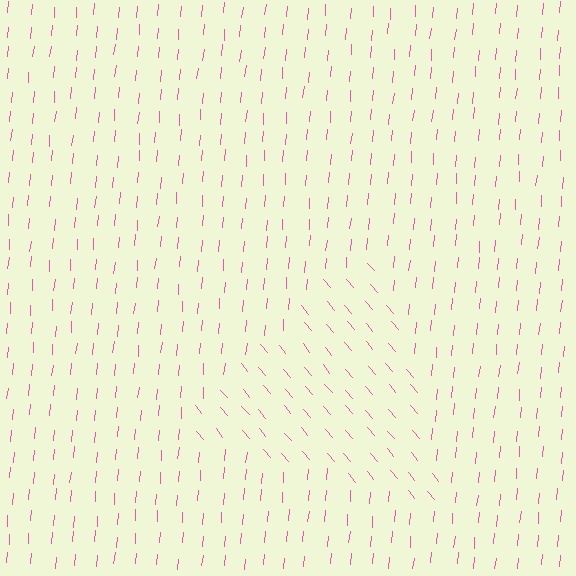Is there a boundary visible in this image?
Yes, there is a texture boundary formed by a change in line orientation.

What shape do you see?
I see a triangle.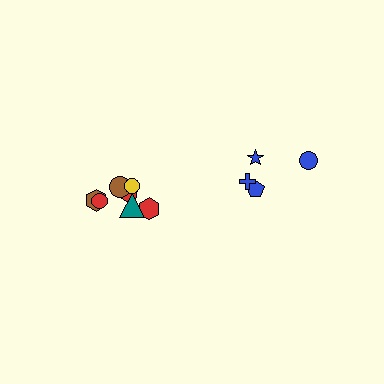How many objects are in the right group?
There are 4 objects.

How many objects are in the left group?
There are 7 objects.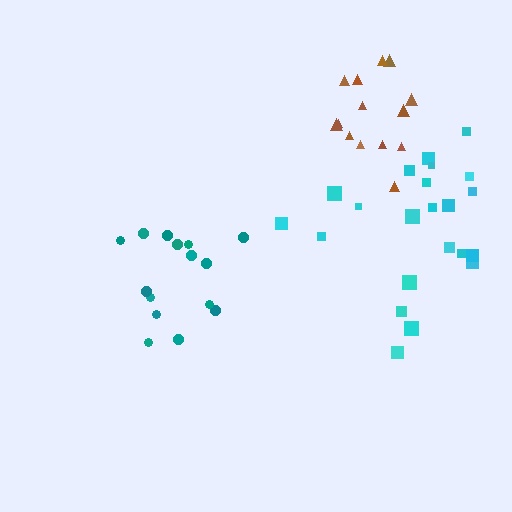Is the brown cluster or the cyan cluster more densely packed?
Brown.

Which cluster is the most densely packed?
Brown.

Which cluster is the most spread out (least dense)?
Cyan.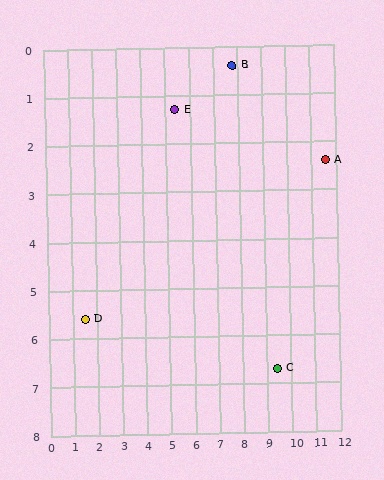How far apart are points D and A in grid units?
Points D and A are about 10.6 grid units apart.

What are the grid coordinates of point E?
Point E is at approximately (5.4, 1.3).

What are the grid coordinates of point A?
Point A is at approximately (11.6, 2.4).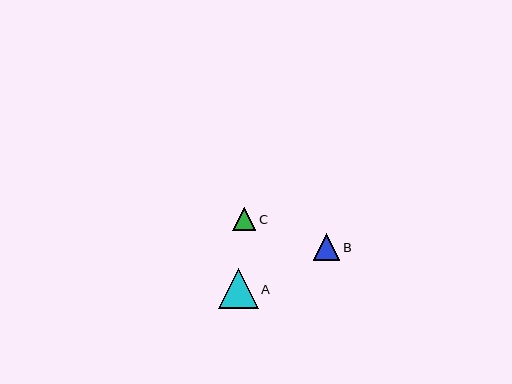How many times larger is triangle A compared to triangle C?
Triangle A is approximately 1.7 times the size of triangle C.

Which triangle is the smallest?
Triangle C is the smallest with a size of approximately 23 pixels.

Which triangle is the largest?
Triangle A is the largest with a size of approximately 39 pixels.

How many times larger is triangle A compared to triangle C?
Triangle A is approximately 1.7 times the size of triangle C.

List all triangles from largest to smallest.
From largest to smallest: A, B, C.